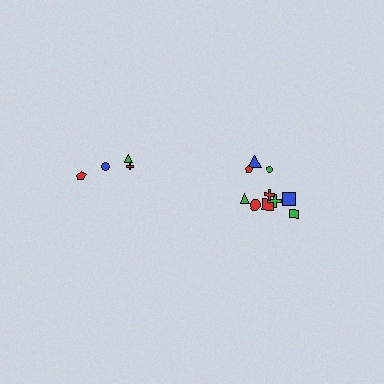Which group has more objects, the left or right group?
The right group.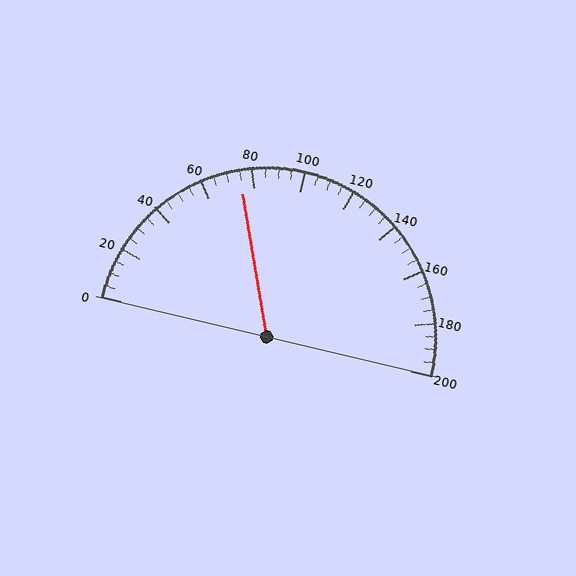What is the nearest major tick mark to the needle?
The nearest major tick mark is 80.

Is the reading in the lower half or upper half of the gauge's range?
The reading is in the lower half of the range (0 to 200).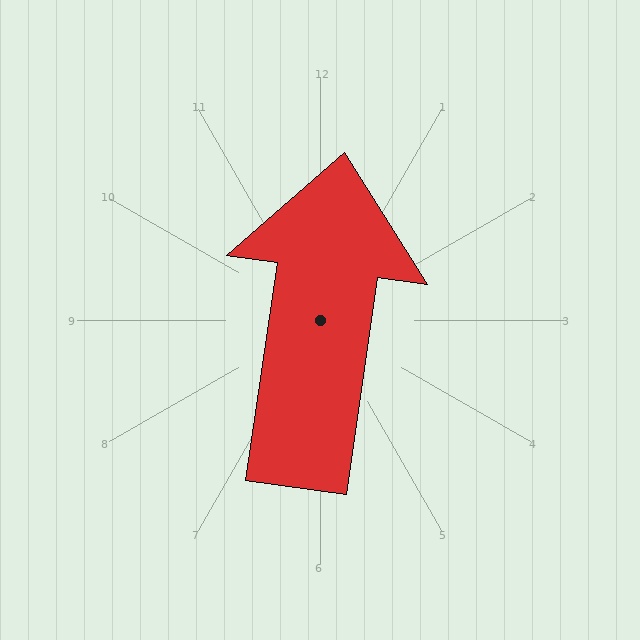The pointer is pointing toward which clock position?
Roughly 12 o'clock.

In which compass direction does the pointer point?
North.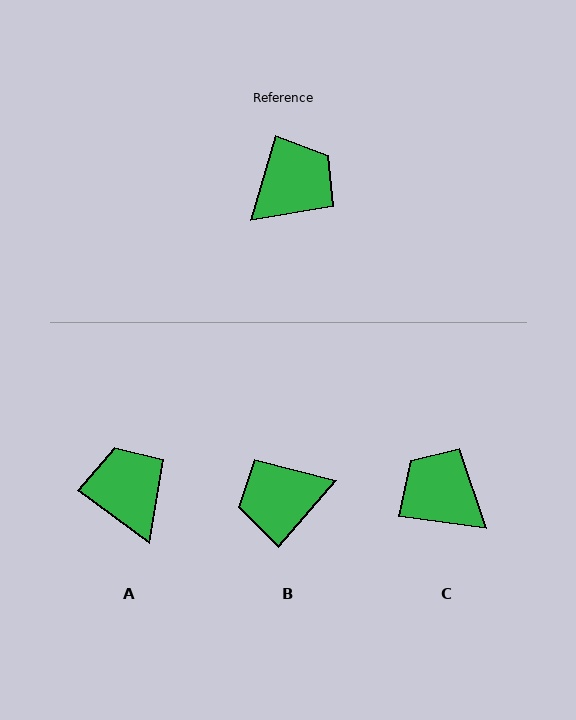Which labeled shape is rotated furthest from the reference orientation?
B, about 156 degrees away.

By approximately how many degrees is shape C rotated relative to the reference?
Approximately 99 degrees counter-clockwise.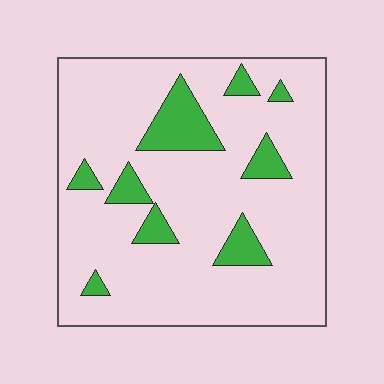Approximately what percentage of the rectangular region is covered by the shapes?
Approximately 15%.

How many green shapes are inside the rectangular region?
9.